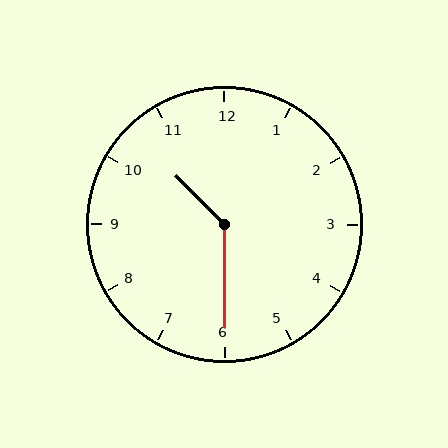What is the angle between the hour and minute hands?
Approximately 135 degrees.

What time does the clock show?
10:30.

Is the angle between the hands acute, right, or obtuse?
It is obtuse.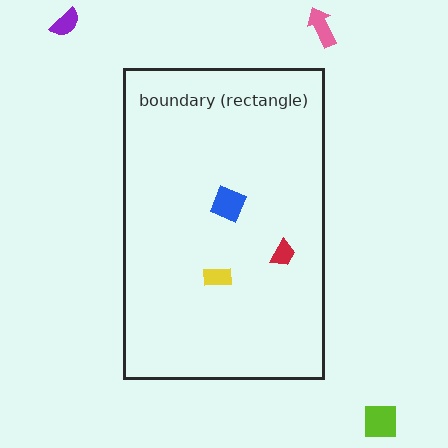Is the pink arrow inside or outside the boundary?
Outside.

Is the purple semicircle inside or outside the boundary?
Outside.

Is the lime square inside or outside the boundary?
Outside.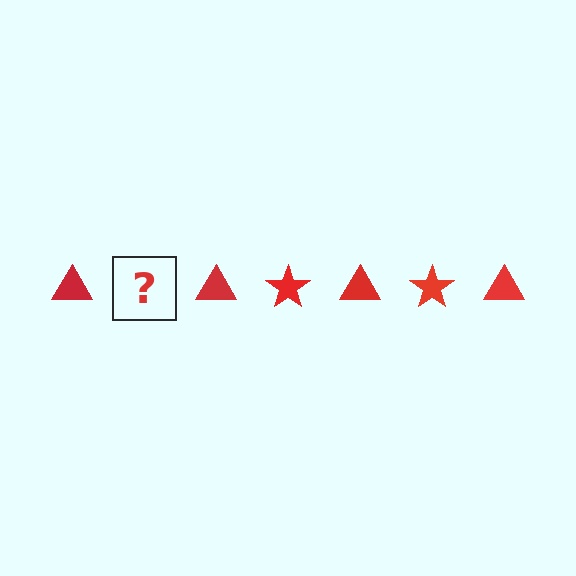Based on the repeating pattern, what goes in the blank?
The blank should be a red star.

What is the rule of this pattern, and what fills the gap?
The rule is that the pattern cycles through triangle, star shapes in red. The gap should be filled with a red star.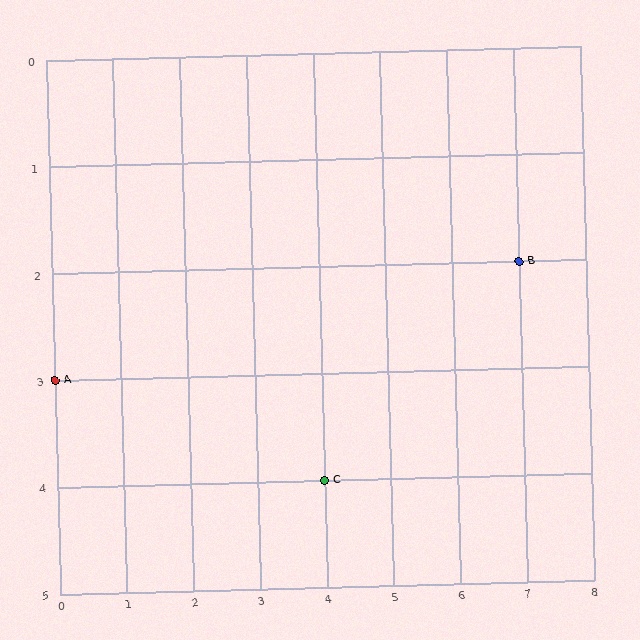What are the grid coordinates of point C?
Point C is at grid coordinates (4, 4).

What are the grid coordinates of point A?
Point A is at grid coordinates (0, 3).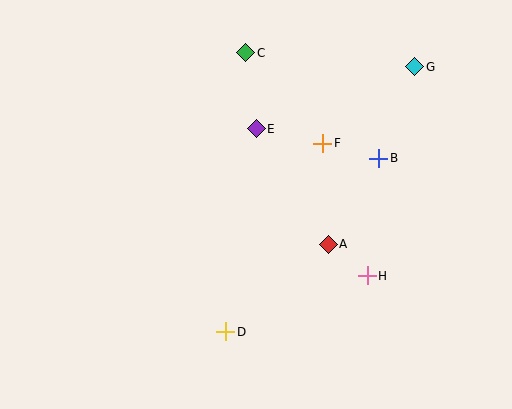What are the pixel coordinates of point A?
Point A is at (328, 244).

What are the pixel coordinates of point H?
Point H is at (367, 276).